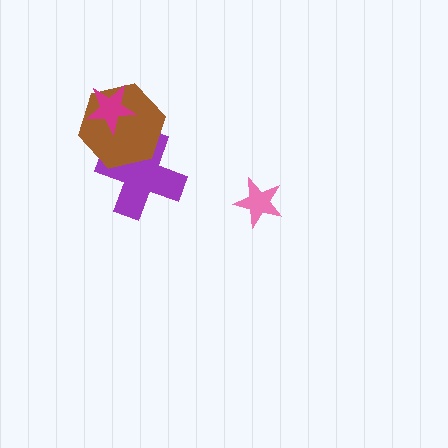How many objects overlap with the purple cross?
1 object overlaps with the purple cross.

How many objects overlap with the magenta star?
1 object overlaps with the magenta star.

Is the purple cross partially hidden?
Yes, it is partially covered by another shape.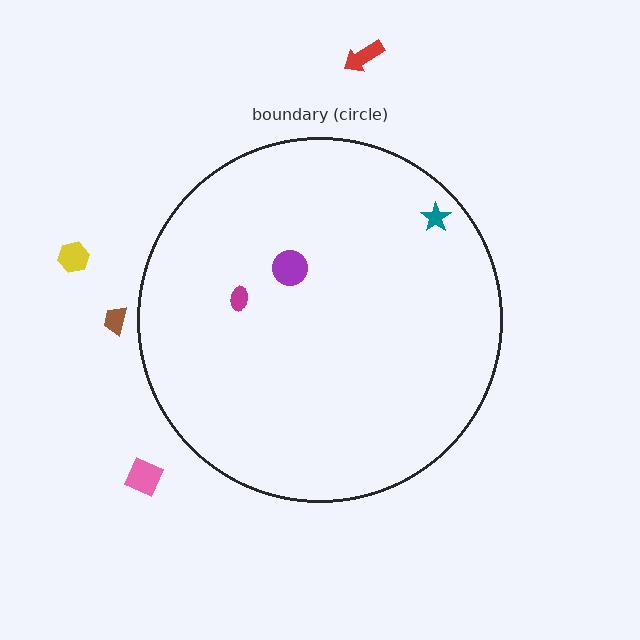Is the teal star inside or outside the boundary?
Inside.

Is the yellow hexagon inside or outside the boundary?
Outside.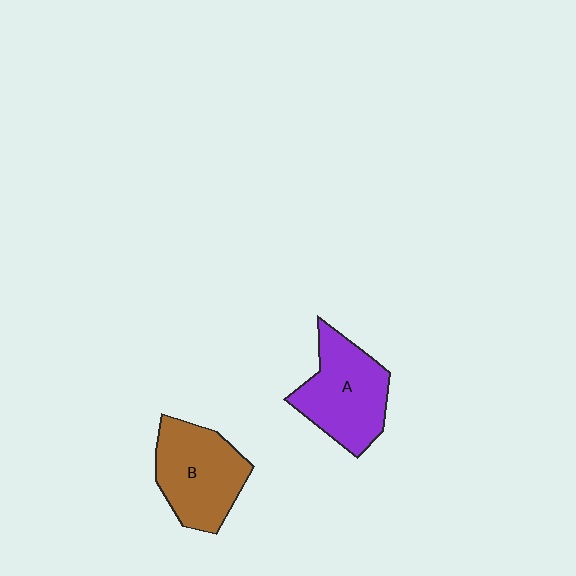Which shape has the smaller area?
Shape B (brown).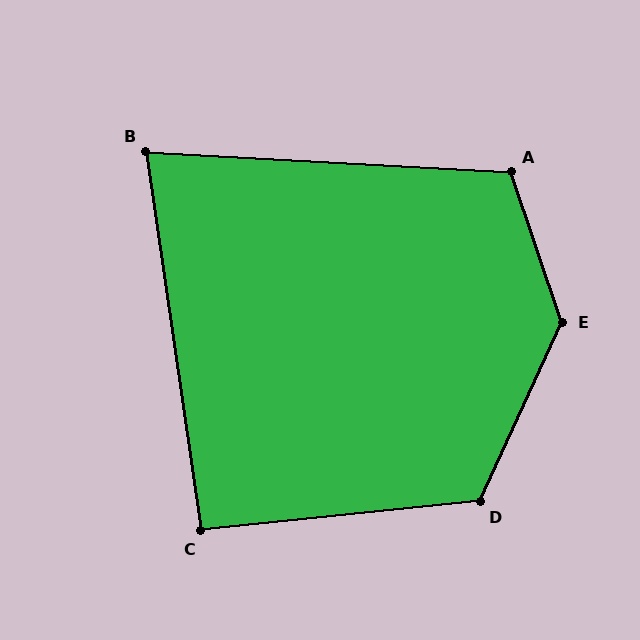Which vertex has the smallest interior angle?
B, at approximately 79 degrees.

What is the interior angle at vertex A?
Approximately 112 degrees (obtuse).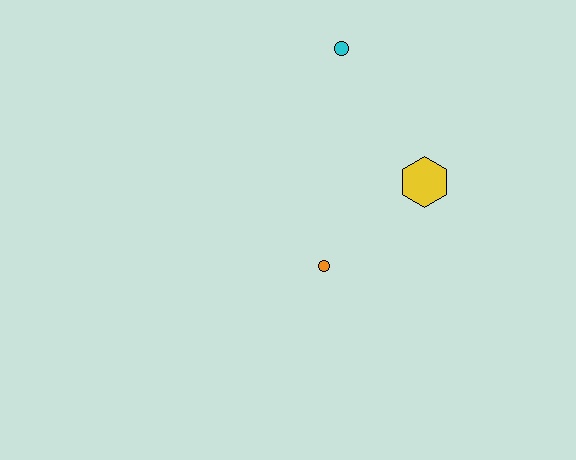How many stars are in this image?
There are no stars.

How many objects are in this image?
There are 3 objects.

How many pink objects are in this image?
There are no pink objects.